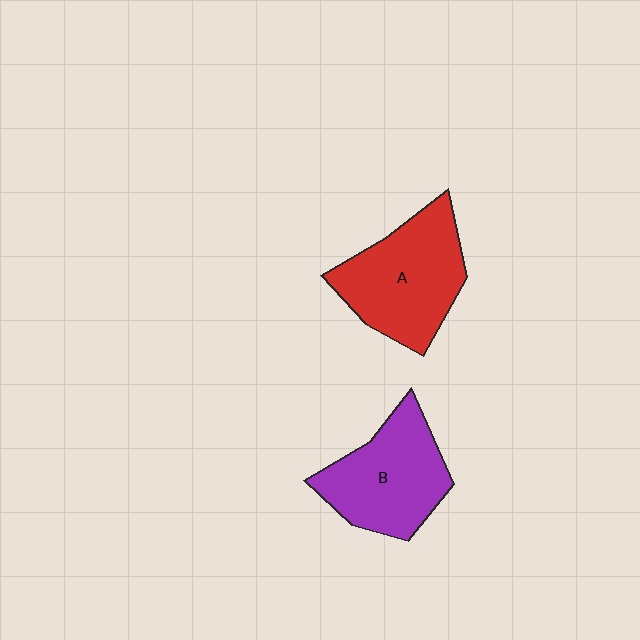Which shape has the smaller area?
Shape B (purple).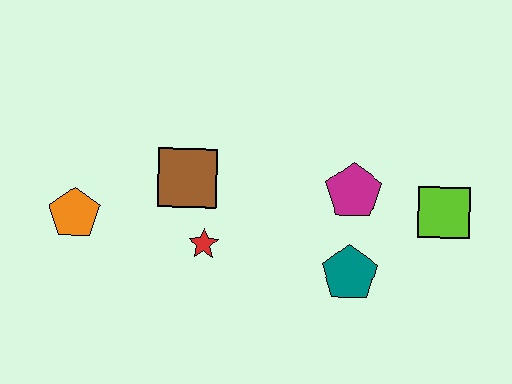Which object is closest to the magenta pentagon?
The teal pentagon is closest to the magenta pentagon.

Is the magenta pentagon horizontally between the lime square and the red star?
Yes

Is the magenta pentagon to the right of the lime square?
No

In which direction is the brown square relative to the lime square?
The brown square is to the left of the lime square.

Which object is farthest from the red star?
The lime square is farthest from the red star.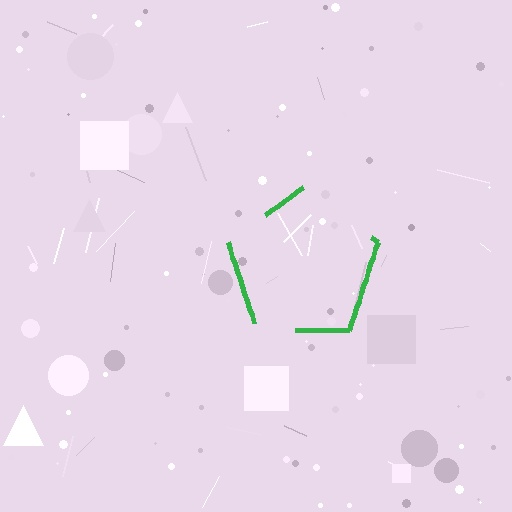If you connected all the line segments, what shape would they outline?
They would outline a pentagon.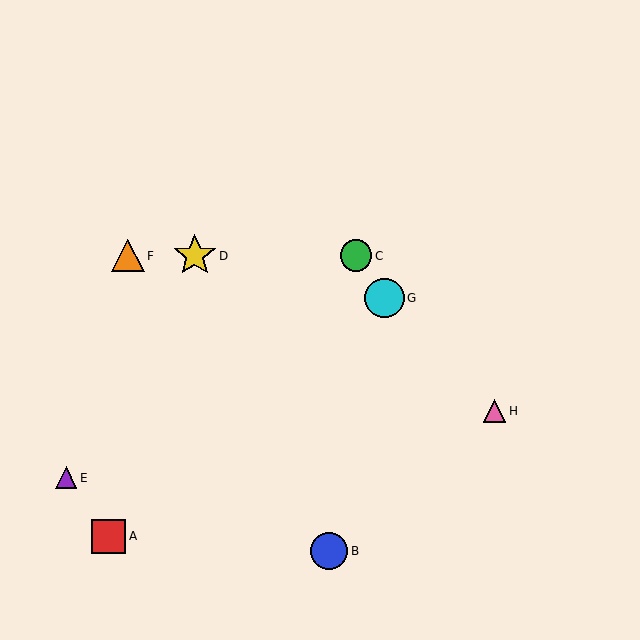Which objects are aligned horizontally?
Objects C, D, F are aligned horizontally.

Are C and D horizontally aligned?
Yes, both are at y≈256.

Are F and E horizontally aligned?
No, F is at y≈256 and E is at y≈478.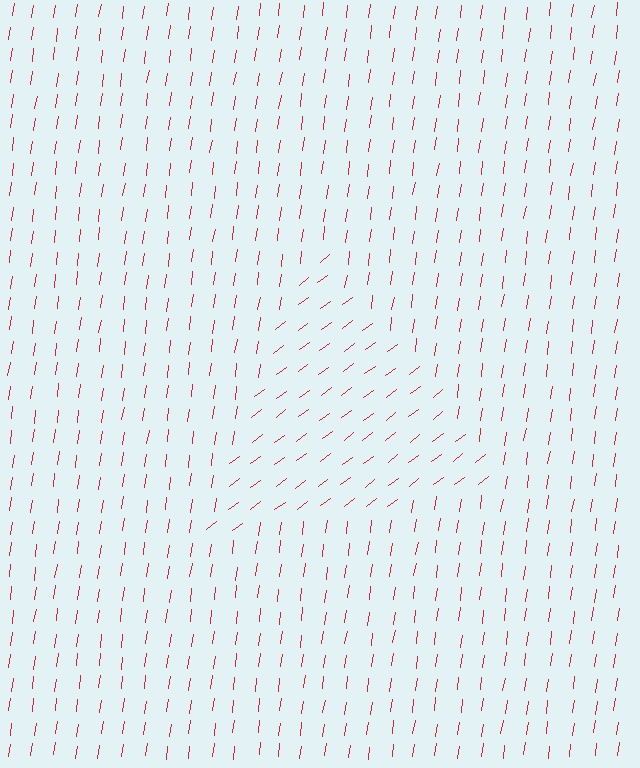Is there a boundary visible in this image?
Yes, there is a texture boundary formed by a change in line orientation.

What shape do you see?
I see a triangle.